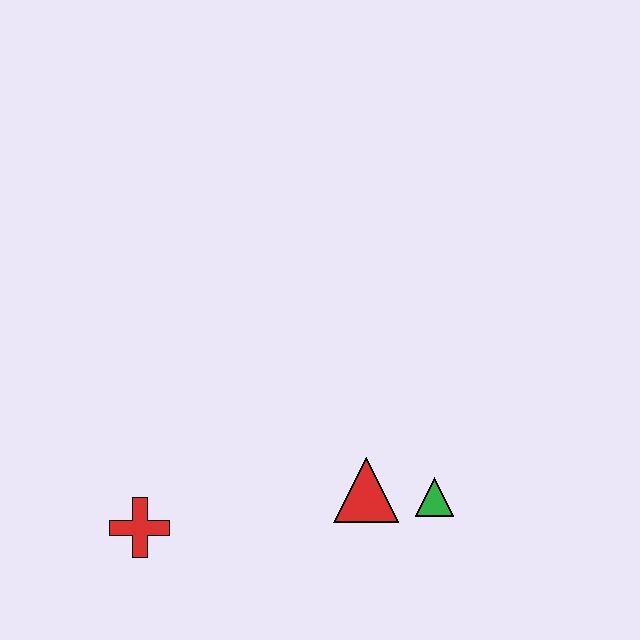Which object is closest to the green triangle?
The red triangle is closest to the green triangle.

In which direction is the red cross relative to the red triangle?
The red cross is to the left of the red triangle.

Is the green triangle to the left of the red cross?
No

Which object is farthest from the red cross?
The green triangle is farthest from the red cross.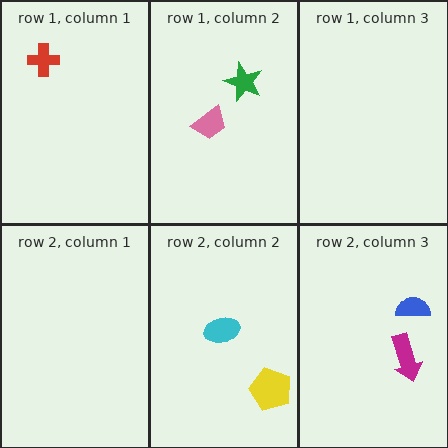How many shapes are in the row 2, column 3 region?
2.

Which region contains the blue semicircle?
The row 2, column 3 region.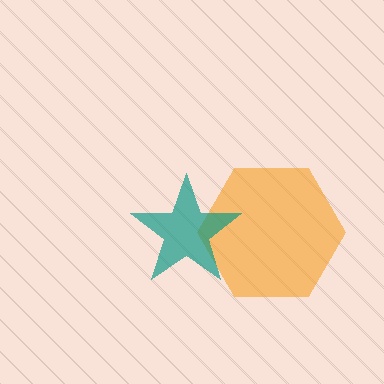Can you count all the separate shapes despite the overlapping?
Yes, there are 2 separate shapes.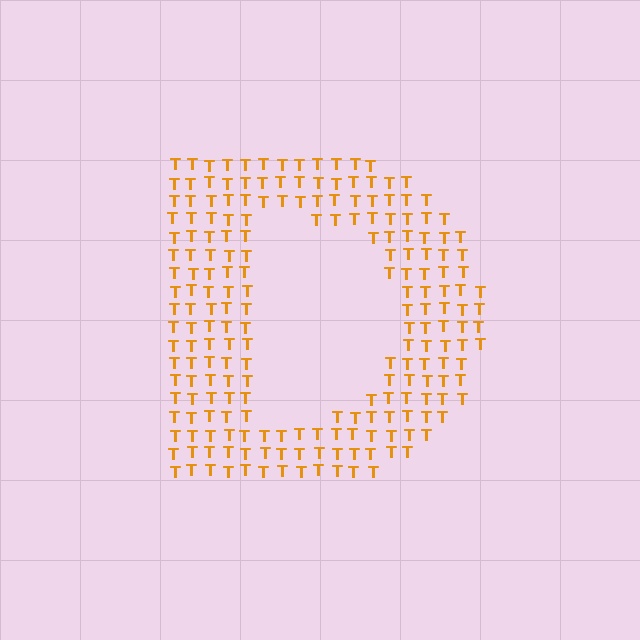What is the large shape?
The large shape is the letter D.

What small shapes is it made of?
It is made of small letter T's.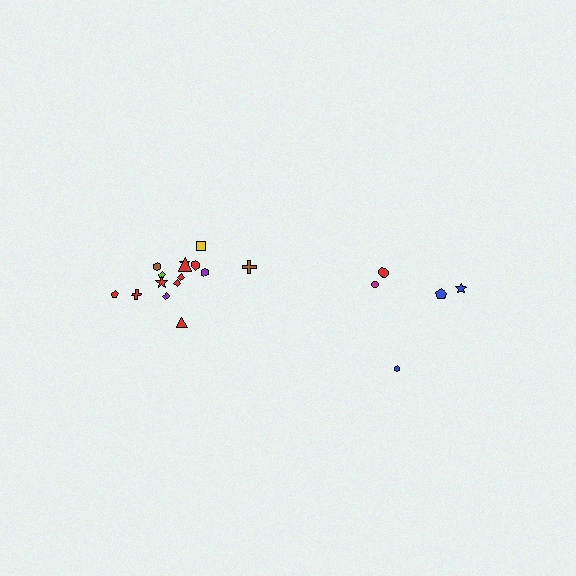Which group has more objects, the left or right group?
The left group.